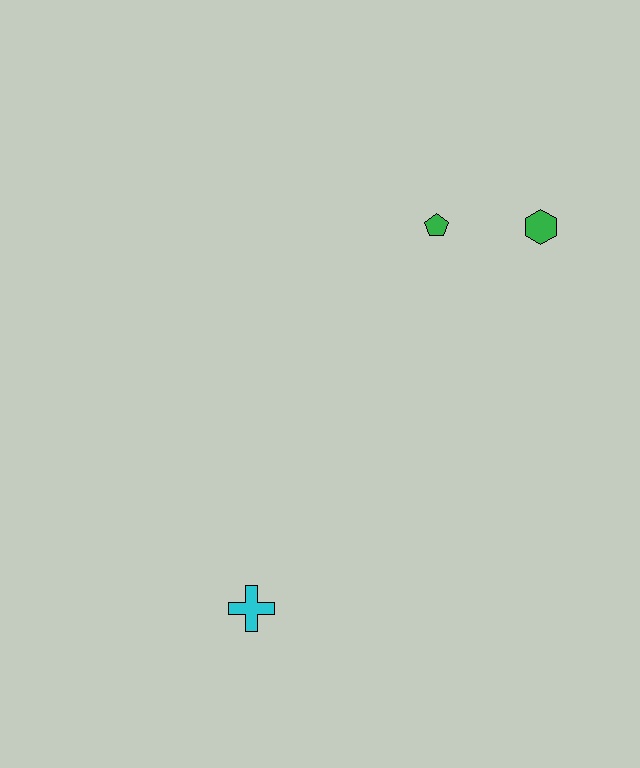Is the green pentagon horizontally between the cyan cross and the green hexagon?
Yes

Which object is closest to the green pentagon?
The green hexagon is closest to the green pentagon.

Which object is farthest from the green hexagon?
The cyan cross is farthest from the green hexagon.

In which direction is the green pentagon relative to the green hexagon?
The green pentagon is to the left of the green hexagon.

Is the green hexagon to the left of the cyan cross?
No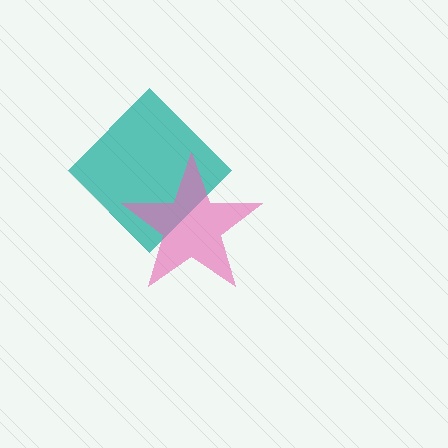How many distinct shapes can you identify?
There are 2 distinct shapes: a teal diamond, a pink star.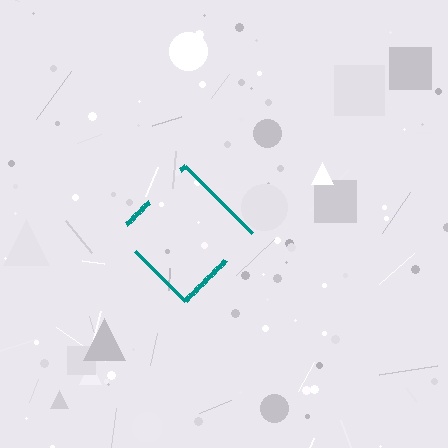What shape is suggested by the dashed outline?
The dashed outline suggests a diamond.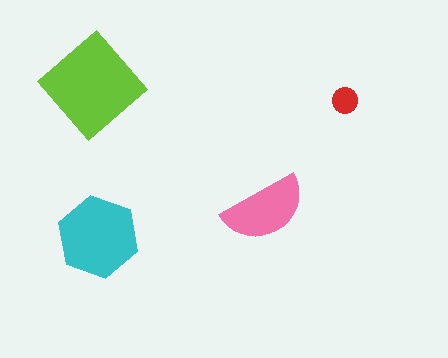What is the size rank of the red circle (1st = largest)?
4th.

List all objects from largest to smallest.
The lime diamond, the cyan hexagon, the pink semicircle, the red circle.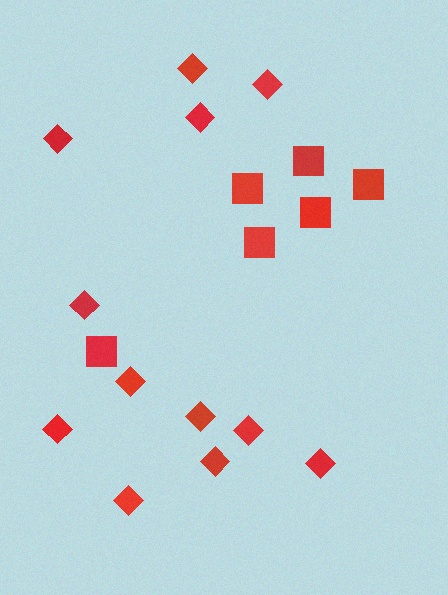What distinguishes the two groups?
There are 2 groups: one group of squares (6) and one group of diamonds (12).